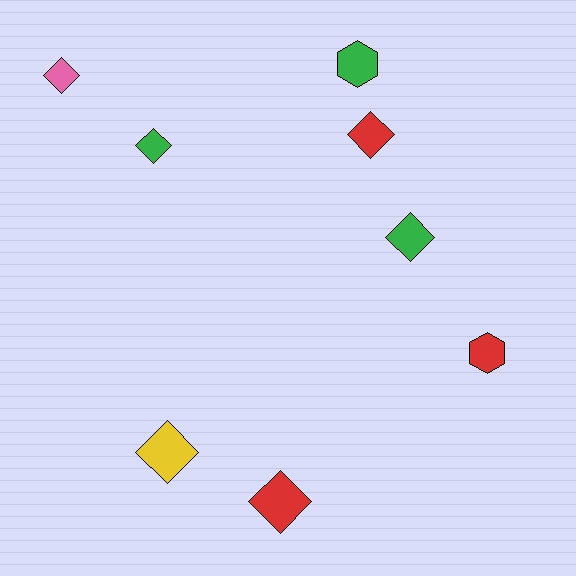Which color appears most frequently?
Green, with 3 objects.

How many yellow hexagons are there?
There are no yellow hexagons.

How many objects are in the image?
There are 8 objects.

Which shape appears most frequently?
Diamond, with 6 objects.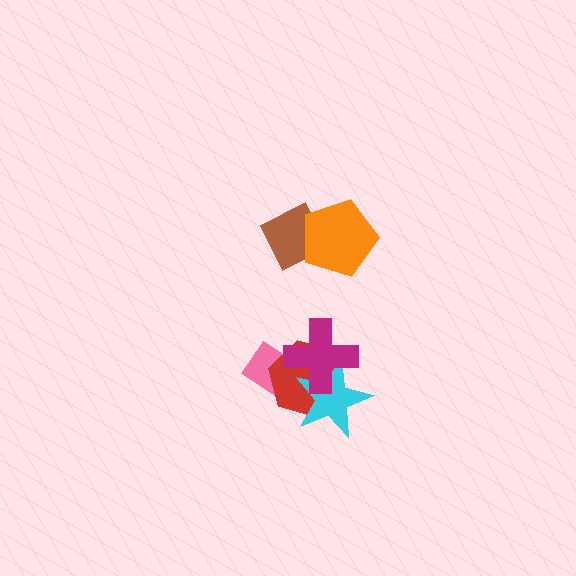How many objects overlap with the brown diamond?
1 object overlaps with the brown diamond.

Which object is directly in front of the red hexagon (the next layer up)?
The cyan star is directly in front of the red hexagon.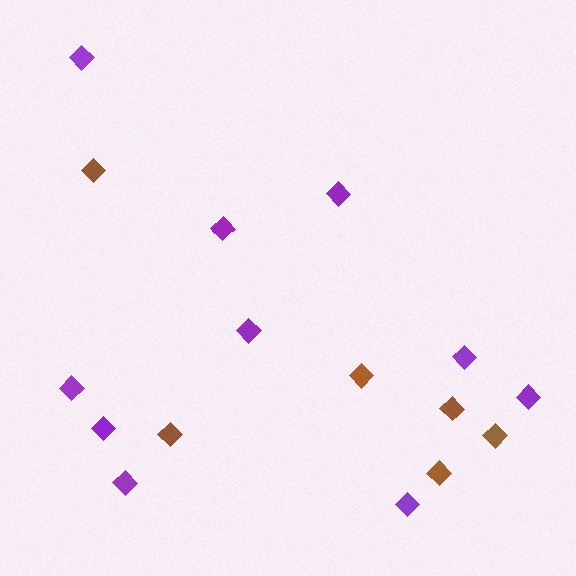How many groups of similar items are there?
There are 2 groups: one group of purple diamonds (10) and one group of brown diamonds (6).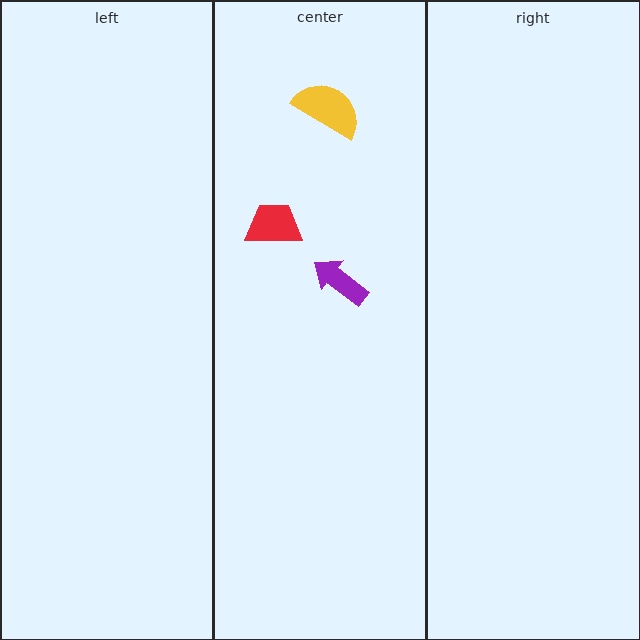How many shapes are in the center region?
3.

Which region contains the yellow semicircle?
The center region.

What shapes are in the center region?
The red trapezoid, the yellow semicircle, the purple arrow.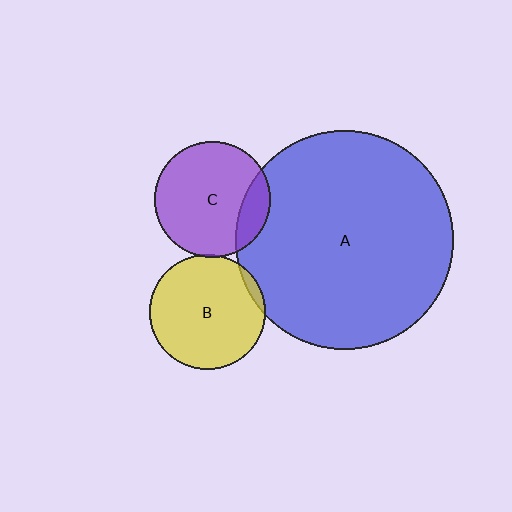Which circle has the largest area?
Circle A (blue).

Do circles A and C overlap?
Yes.